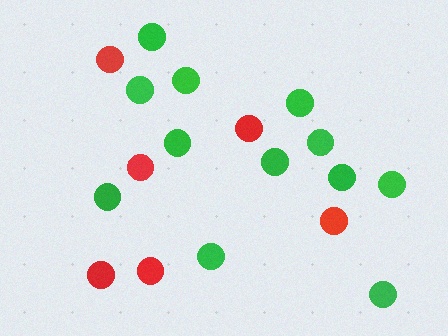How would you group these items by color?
There are 2 groups: one group of red circles (6) and one group of green circles (12).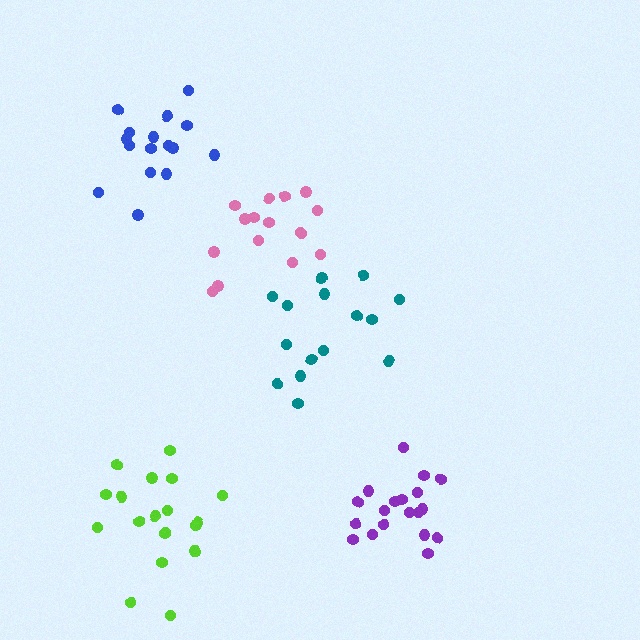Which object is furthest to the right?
The purple cluster is rightmost.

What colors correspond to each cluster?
The clusters are colored: teal, pink, purple, blue, lime.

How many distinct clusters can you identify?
There are 5 distinct clusters.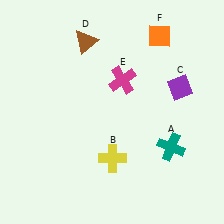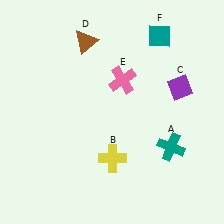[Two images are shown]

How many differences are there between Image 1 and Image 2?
There are 2 differences between the two images.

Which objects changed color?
E changed from magenta to pink. F changed from orange to teal.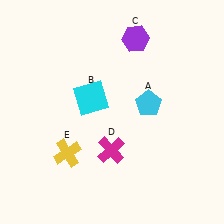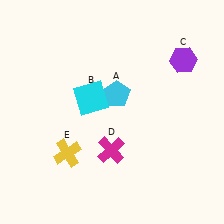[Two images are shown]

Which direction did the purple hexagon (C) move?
The purple hexagon (C) moved right.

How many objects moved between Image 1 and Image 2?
2 objects moved between the two images.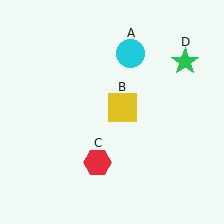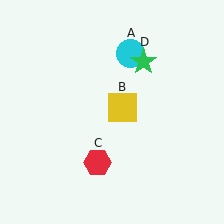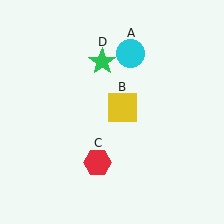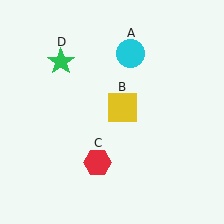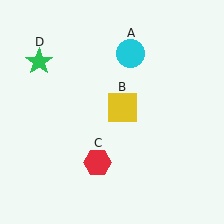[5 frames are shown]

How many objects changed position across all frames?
1 object changed position: green star (object D).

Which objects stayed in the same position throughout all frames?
Cyan circle (object A) and yellow square (object B) and red hexagon (object C) remained stationary.